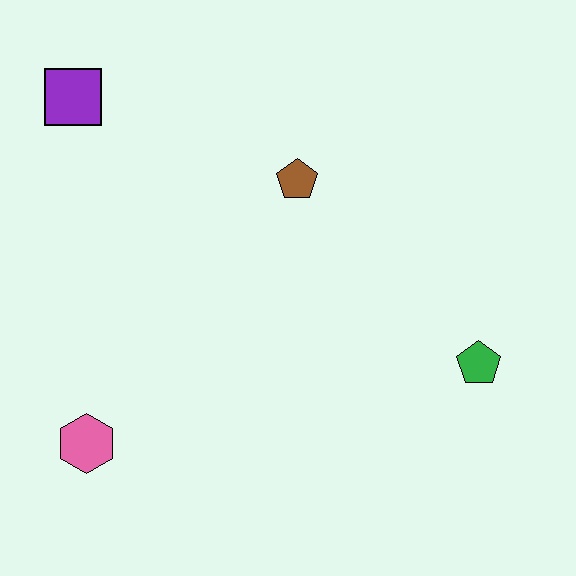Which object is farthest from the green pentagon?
The purple square is farthest from the green pentagon.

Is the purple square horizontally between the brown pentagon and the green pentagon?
No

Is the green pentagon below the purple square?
Yes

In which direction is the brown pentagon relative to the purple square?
The brown pentagon is to the right of the purple square.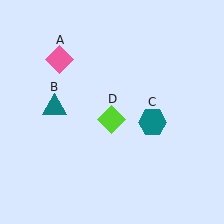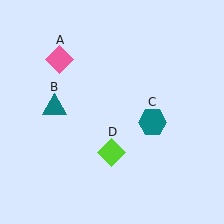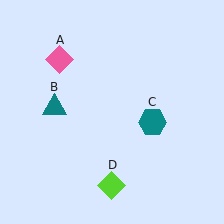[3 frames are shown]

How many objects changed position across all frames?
1 object changed position: lime diamond (object D).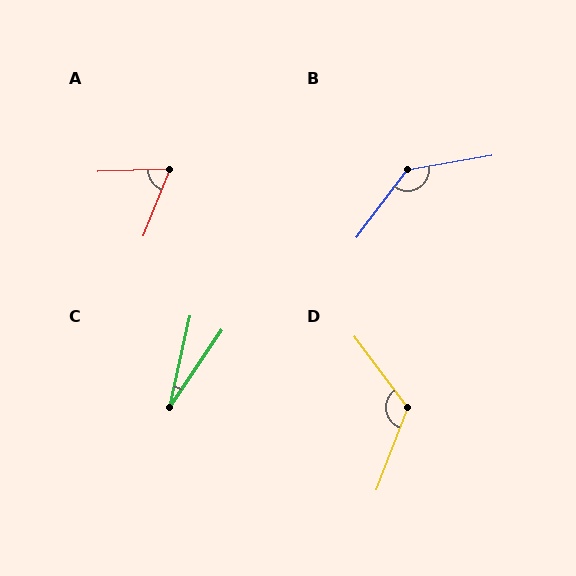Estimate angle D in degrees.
Approximately 123 degrees.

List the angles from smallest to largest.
C (21°), A (66°), D (123°), B (136°).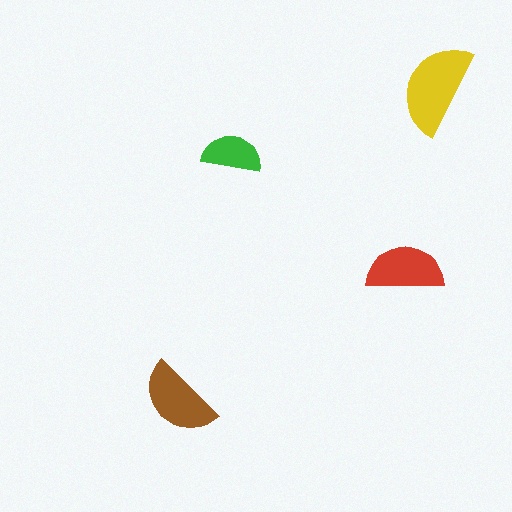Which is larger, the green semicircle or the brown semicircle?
The brown one.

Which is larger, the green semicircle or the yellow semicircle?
The yellow one.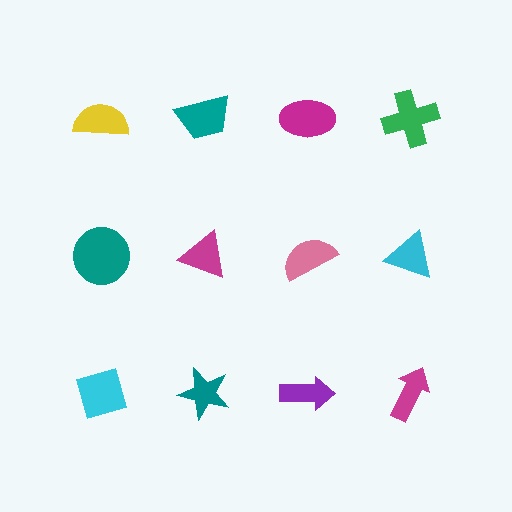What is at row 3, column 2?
A teal star.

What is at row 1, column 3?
A magenta ellipse.